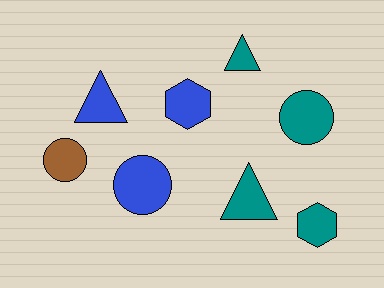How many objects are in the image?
There are 8 objects.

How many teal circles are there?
There is 1 teal circle.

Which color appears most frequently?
Teal, with 4 objects.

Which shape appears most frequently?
Triangle, with 3 objects.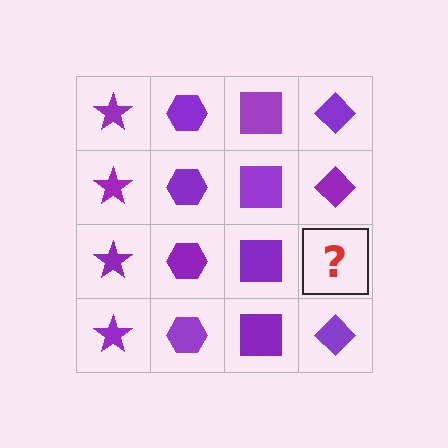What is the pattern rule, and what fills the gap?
The rule is that each column has a consistent shape. The gap should be filled with a purple diamond.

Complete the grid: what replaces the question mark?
The question mark should be replaced with a purple diamond.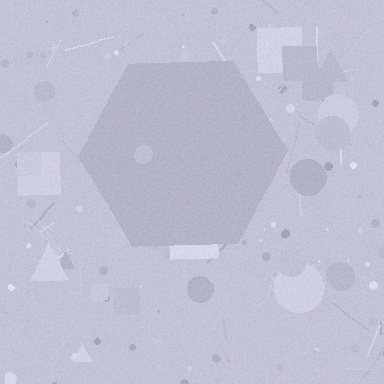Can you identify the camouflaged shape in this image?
The camouflaged shape is a hexagon.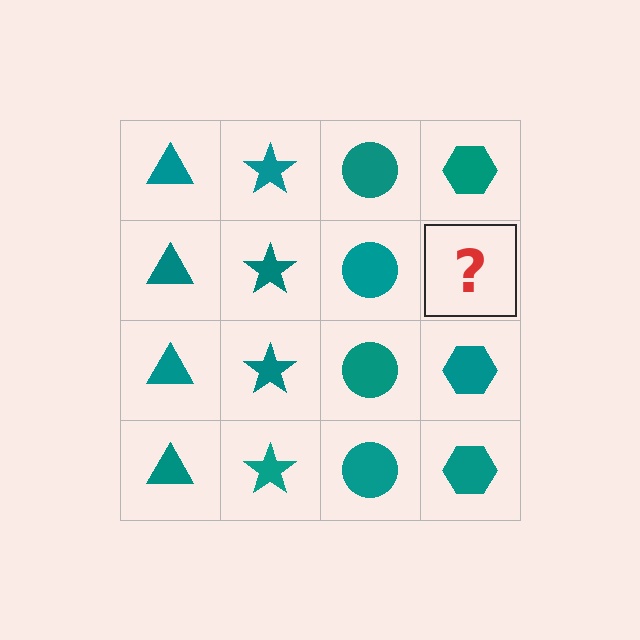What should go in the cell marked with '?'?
The missing cell should contain a teal hexagon.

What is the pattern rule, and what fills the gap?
The rule is that each column has a consistent shape. The gap should be filled with a teal hexagon.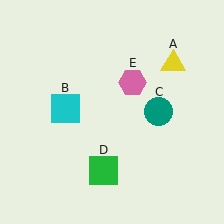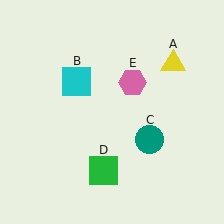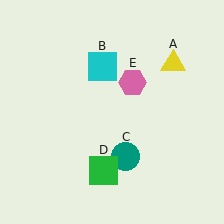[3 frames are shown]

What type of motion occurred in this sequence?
The cyan square (object B), teal circle (object C) rotated clockwise around the center of the scene.